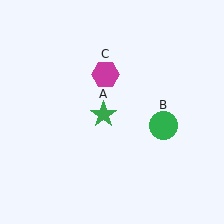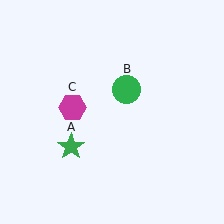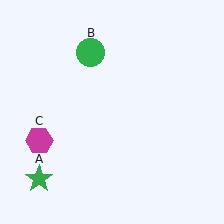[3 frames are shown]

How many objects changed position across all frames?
3 objects changed position: green star (object A), green circle (object B), magenta hexagon (object C).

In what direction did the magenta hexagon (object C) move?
The magenta hexagon (object C) moved down and to the left.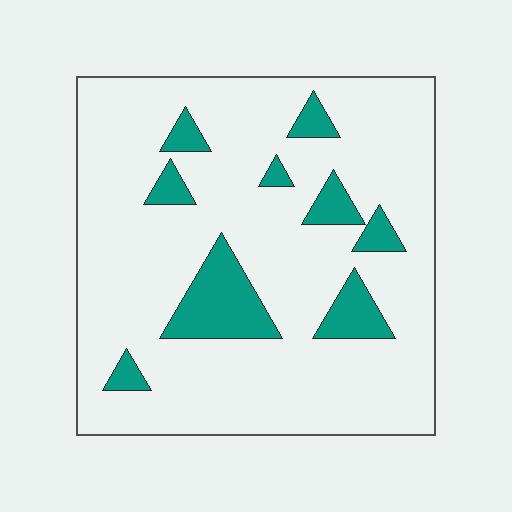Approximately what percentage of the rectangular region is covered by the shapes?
Approximately 15%.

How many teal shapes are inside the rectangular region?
9.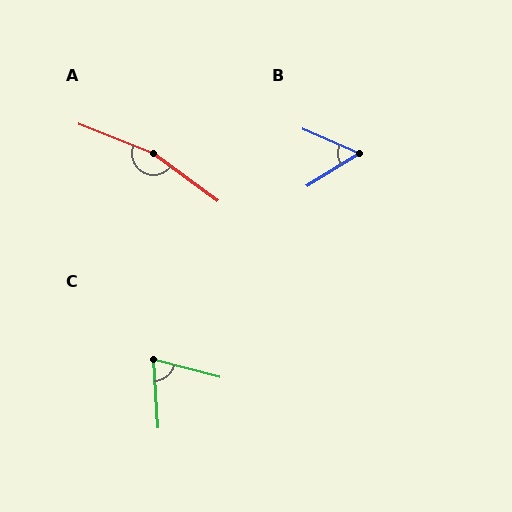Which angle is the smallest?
B, at approximately 54 degrees.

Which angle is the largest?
A, at approximately 165 degrees.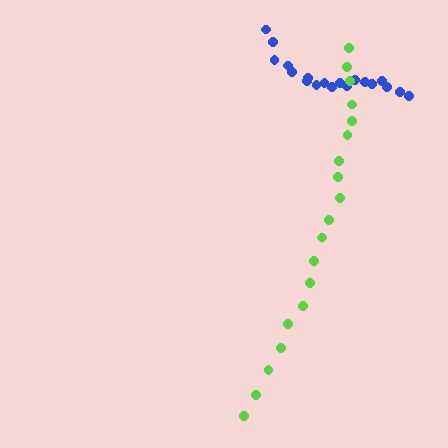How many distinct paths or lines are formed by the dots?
There are 2 distinct paths.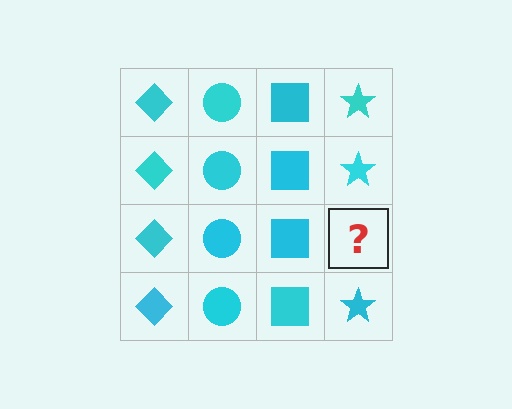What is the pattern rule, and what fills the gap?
The rule is that each column has a consistent shape. The gap should be filled with a cyan star.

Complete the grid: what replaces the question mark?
The question mark should be replaced with a cyan star.